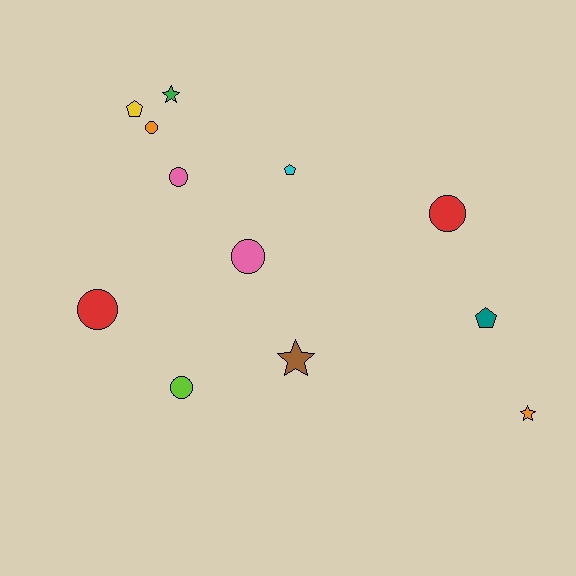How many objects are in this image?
There are 12 objects.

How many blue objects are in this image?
There are no blue objects.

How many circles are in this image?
There are 6 circles.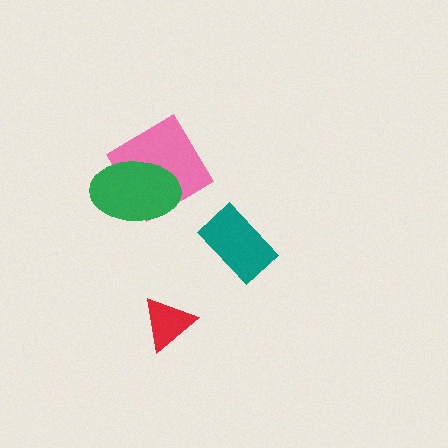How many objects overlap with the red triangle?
0 objects overlap with the red triangle.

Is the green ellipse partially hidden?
No, no other shape covers it.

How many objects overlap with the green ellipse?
1 object overlaps with the green ellipse.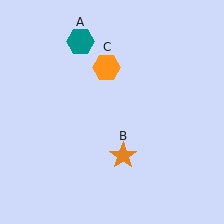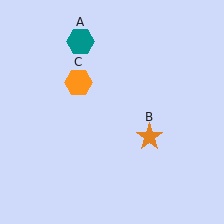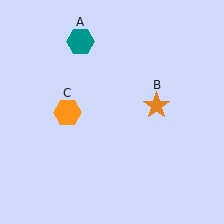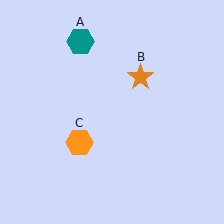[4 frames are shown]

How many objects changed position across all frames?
2 objects changed position: orange star (object B), orange hexagon (object C).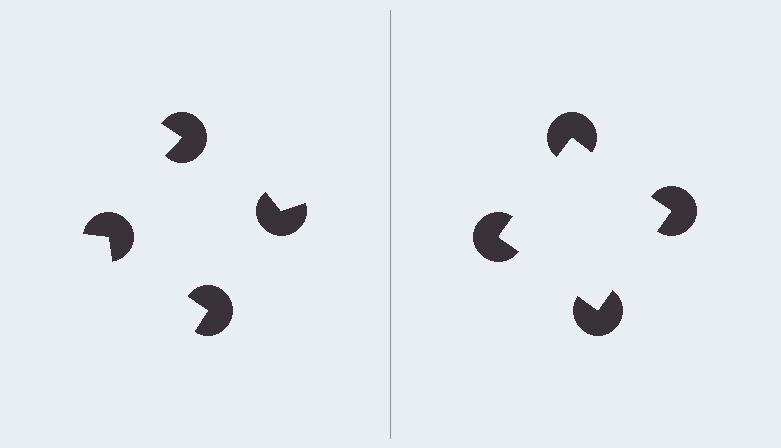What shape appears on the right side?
An illusory square.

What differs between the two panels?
The pac-man discs are positioned identically on both sides; only the wedge orientations differ. On the right they align to a square; on the left they are misaligned.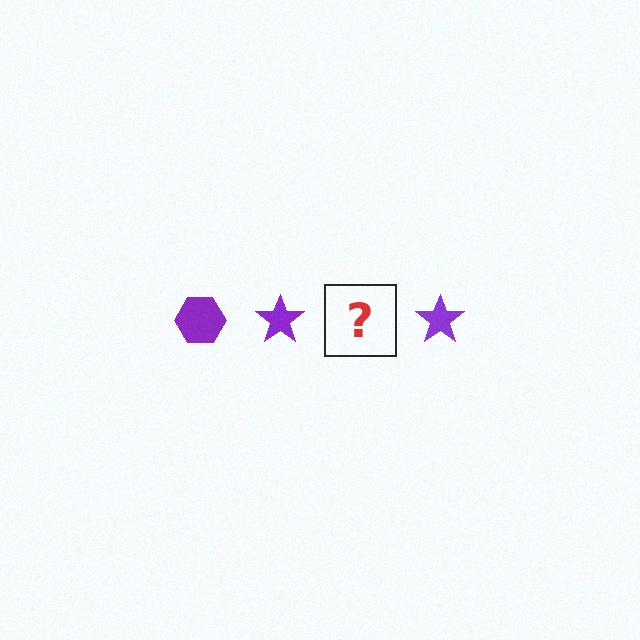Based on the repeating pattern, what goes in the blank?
The blank should be a purple hexagon.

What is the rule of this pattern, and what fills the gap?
The rule is that the pattern cycles through hexagon, star shapes in purple. The gap should be filled with a purple hexagon.